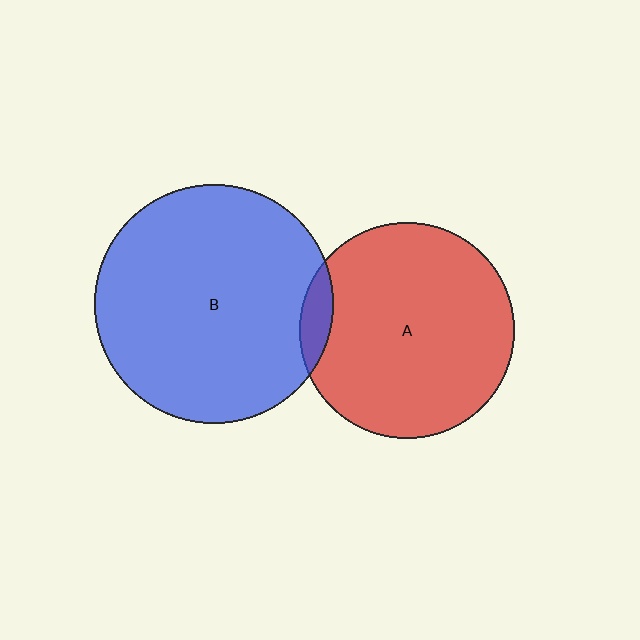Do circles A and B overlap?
Yes.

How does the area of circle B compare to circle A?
Approximately 1.2 times.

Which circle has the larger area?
Circle B (blue).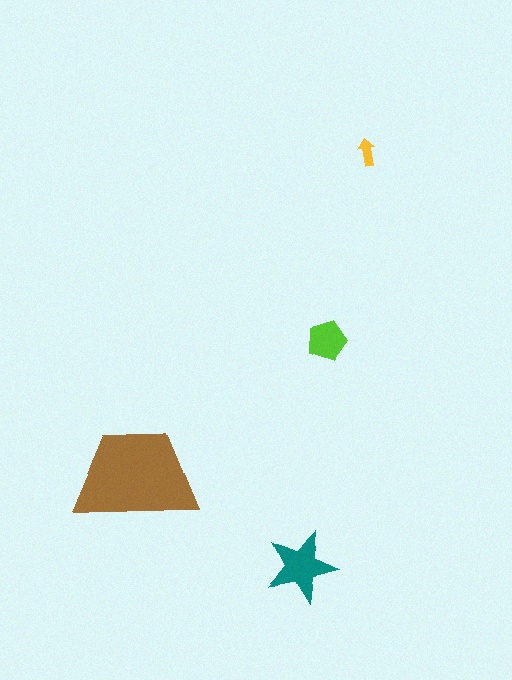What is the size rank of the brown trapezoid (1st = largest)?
1st.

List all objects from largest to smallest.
The brown trapezoid, the teal star, the lime pentagon, the yellow arrow.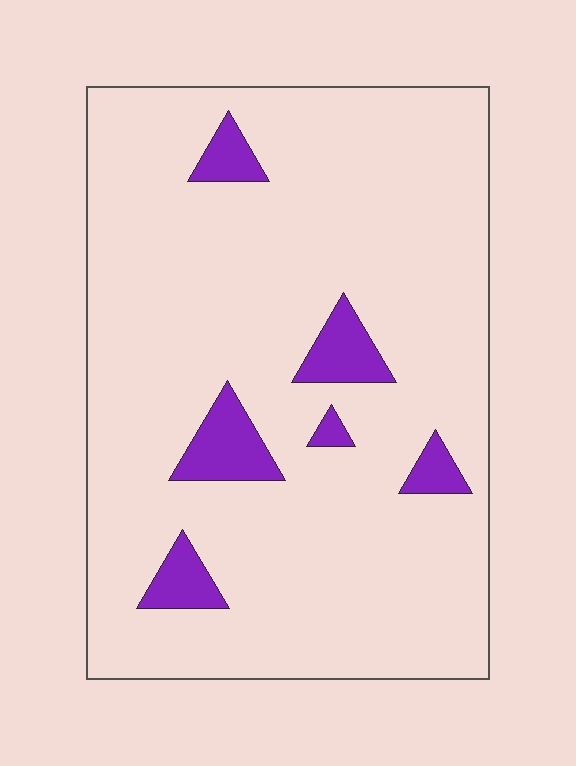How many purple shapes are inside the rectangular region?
6.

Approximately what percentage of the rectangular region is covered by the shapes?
Approximately 10%.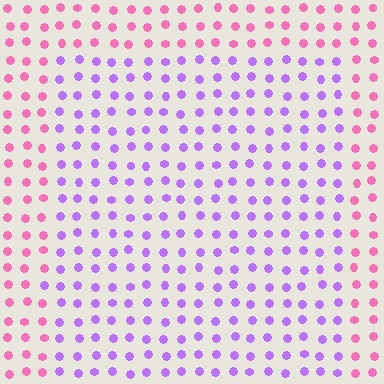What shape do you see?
I see a rectangle.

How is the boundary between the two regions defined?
The boundary is defined purely by a slight shift in hue (about 54 degrees). Spacing, size, and orientation are identical on both sides.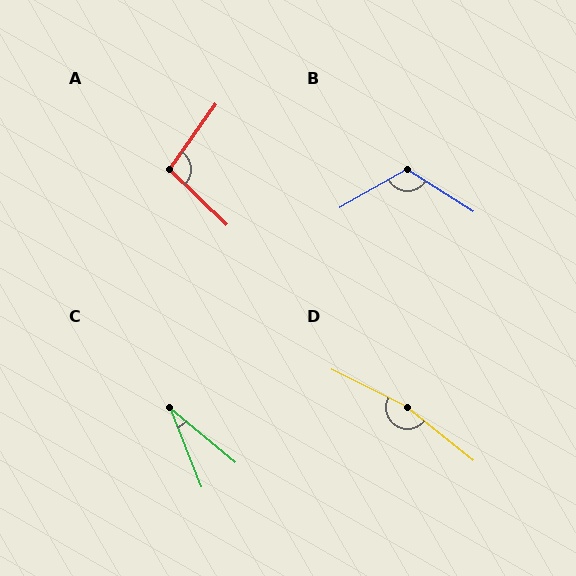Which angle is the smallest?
C, at approximately 29 degrees.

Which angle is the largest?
D, at approximately 168 degrees.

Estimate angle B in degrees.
Approximately 118 degrees.